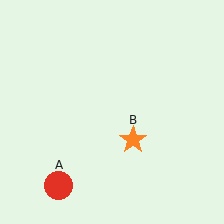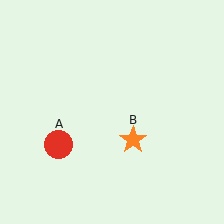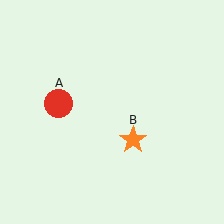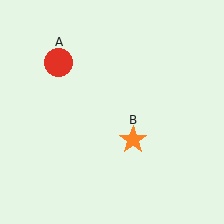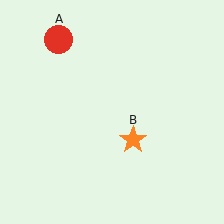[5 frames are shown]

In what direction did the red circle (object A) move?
The red circle (object A) moved up.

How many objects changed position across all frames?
1 object changed position: red circle (object A).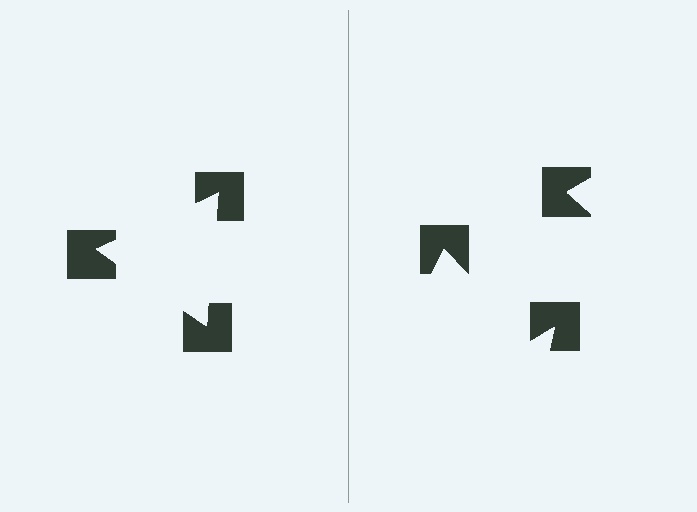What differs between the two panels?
The notched squares are positioned identically on both sides; only the wedge orientations differ. On the left they align to a triangle; on the right they are misaligned.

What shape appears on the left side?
An illusory triangle.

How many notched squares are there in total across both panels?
6 — 3 on each side.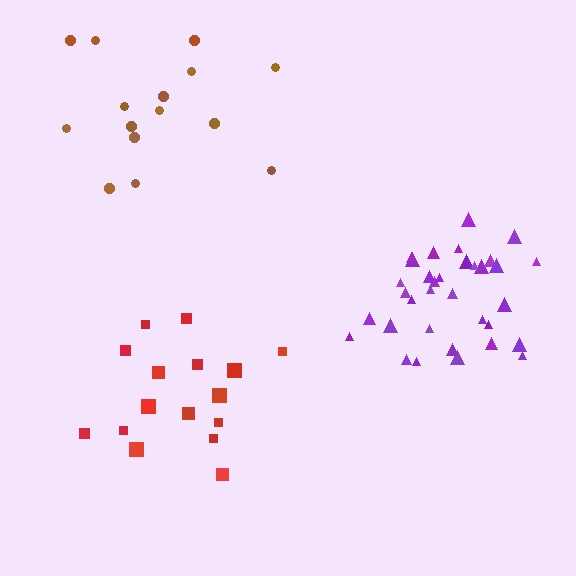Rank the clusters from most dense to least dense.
purple, red, brown.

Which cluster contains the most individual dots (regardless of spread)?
Purple (34).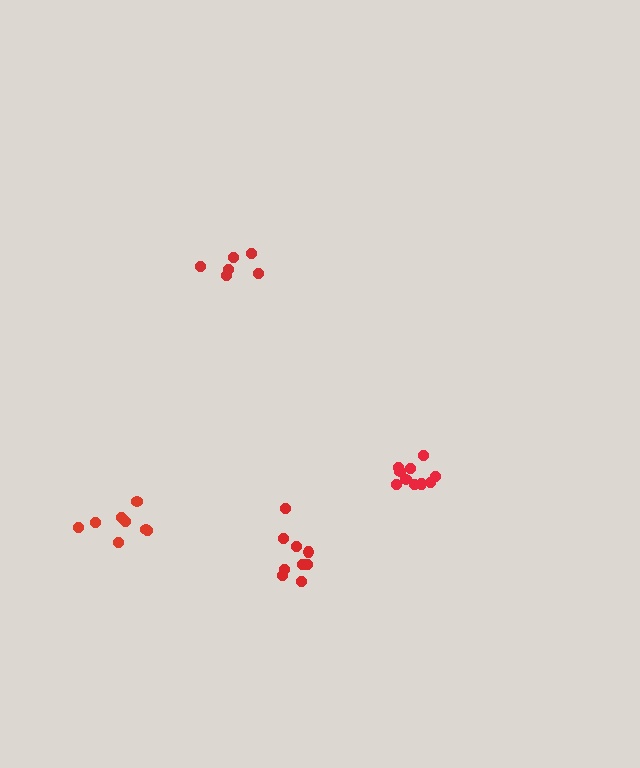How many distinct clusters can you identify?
There are 4 distinct clusters.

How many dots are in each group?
Group 1: 9 dots, Group 2: 10 dots, Group 3: 6 dots, Group 4: 8 dots (33 total).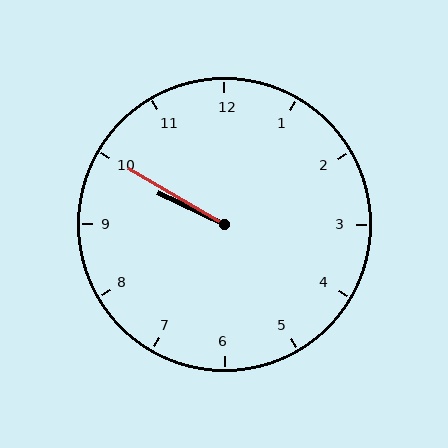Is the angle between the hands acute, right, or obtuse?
It is acute.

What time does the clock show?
9:50.